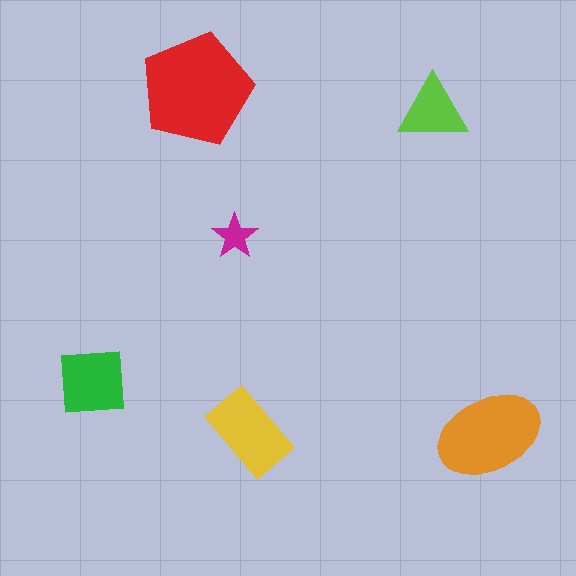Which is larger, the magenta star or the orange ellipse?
The orange ellipse.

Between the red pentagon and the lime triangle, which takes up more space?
The red pentagon.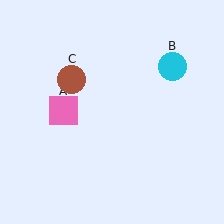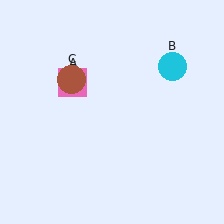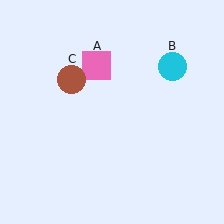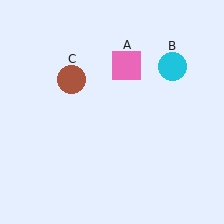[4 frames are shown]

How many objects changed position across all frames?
1 object changed position: pink square (object A).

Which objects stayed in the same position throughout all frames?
Cyan circle (object B) and brown circle (object C) remained stationary.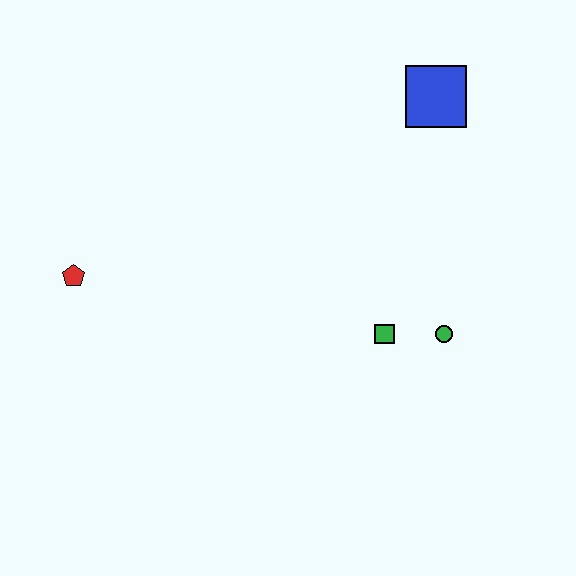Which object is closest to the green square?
The green circle is closest to the green square.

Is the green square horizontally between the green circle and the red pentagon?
Yes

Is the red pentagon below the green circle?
No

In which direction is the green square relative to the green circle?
The green square is to the left of the green circle.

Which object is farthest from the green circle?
The red pentagon is farthest from the green circle.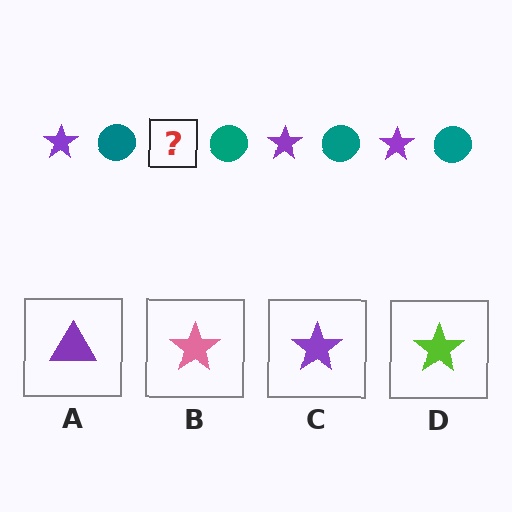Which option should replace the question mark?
Option C.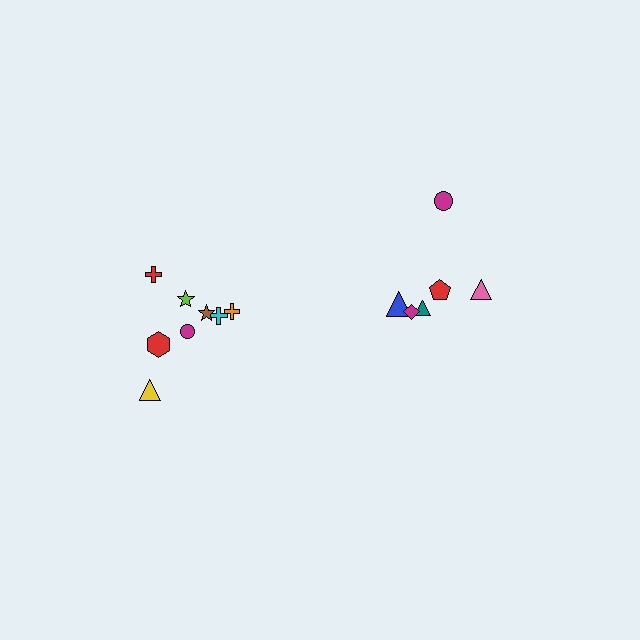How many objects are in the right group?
There are 6 objects.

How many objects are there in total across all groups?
There are 14 objects.